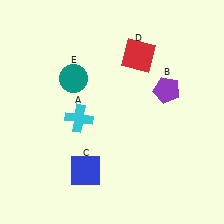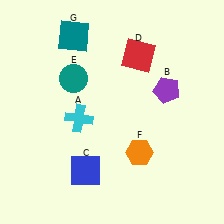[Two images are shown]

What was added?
An orange hexagon (F), a teal square (G) were added in Image 2.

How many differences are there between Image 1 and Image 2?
There are 2 differences between the two images.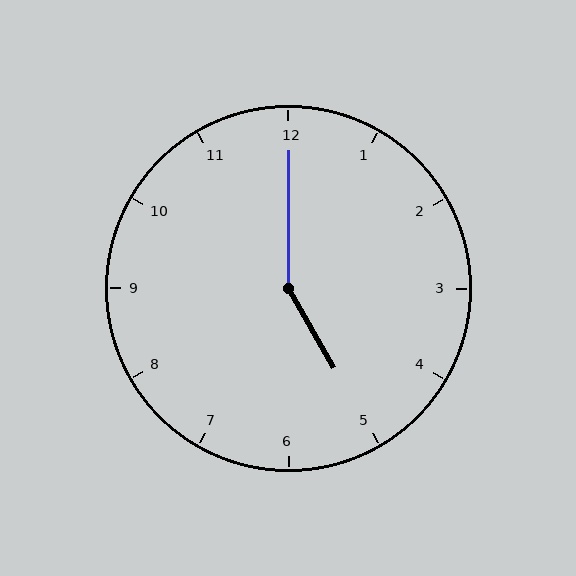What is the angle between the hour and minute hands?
Approximately 150 degrees.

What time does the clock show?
5:00.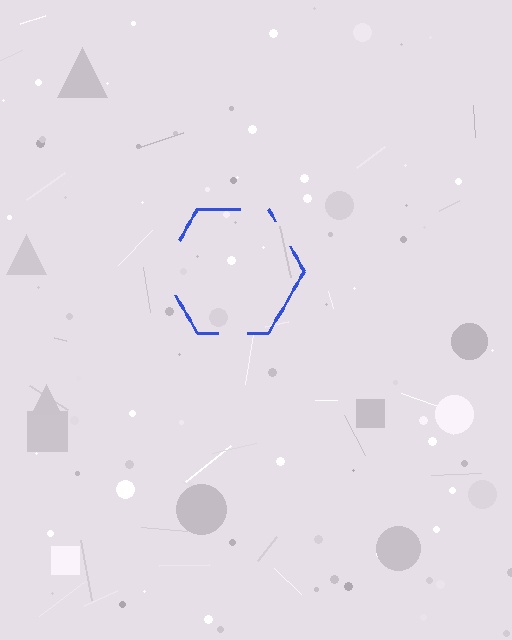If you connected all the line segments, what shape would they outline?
They would outline a hexagon.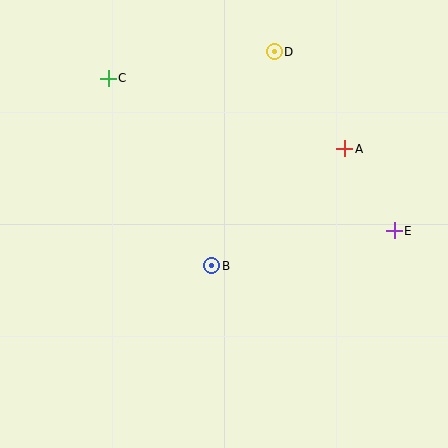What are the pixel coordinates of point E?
Point E is at (394, 231).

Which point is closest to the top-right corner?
Point A is closest to the top-right corner.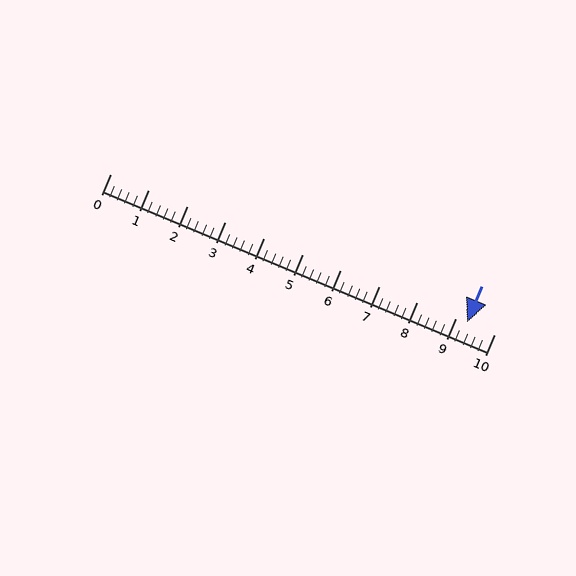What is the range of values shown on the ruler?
The ruler shows values from 0 to 10.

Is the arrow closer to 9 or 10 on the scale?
The arrow is closer to 9.